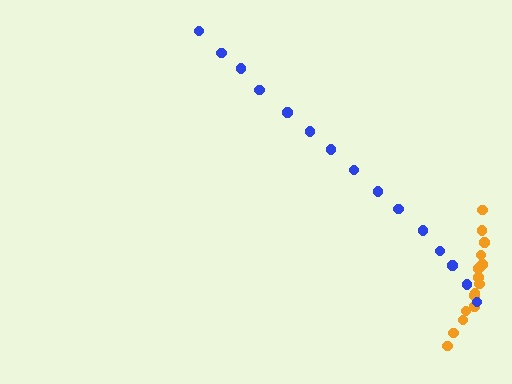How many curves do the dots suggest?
There are 2 distinct paths.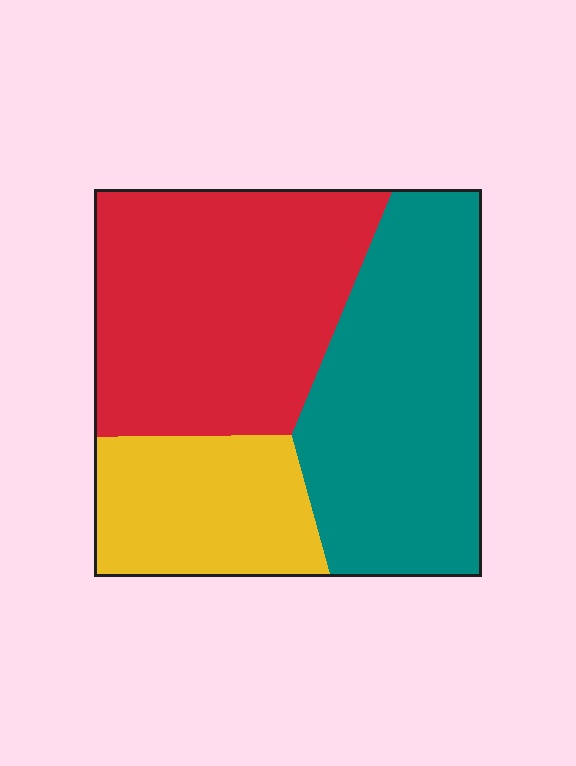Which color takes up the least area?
Yellow, at roughly 20%.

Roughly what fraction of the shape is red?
Red takes up about two fifths (2/5) of the shape.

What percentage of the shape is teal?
Teal covers about 40% of the shape.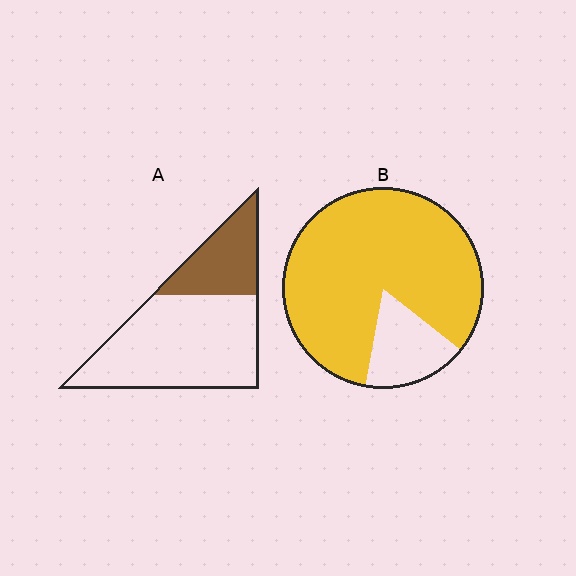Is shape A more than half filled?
No.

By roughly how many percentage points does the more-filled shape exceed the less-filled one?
By roughly 55 percentage points (B over A).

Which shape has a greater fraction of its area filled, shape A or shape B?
Shape B.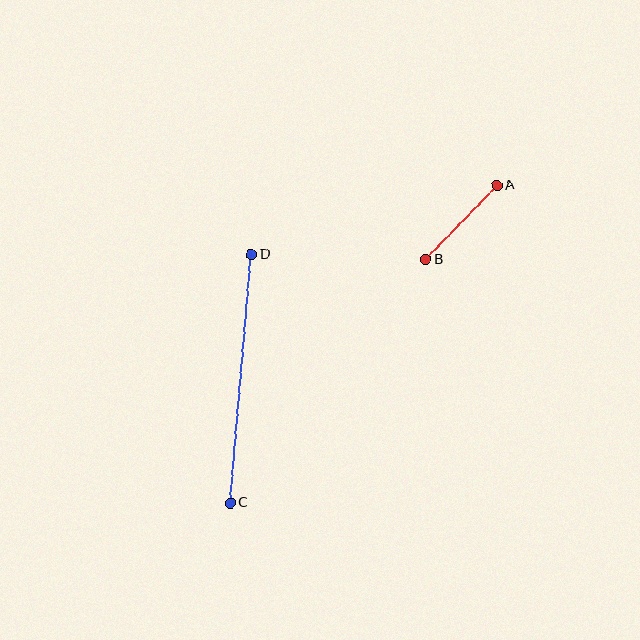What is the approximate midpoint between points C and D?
The midpoint is at approximately (241, 379) pixels.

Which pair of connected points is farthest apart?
Points C and D are farthest apart.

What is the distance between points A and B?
The distance is approximately 103 pixels.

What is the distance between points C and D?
The distance is approximately 249 pixels.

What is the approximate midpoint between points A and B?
The midpoint is at approximately (461, 222) pixels.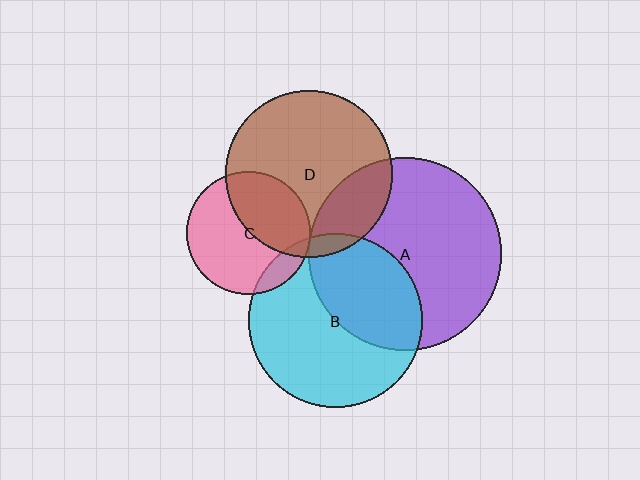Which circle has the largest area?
Circle A (purple).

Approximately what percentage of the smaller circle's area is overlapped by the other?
Approximately 40%.